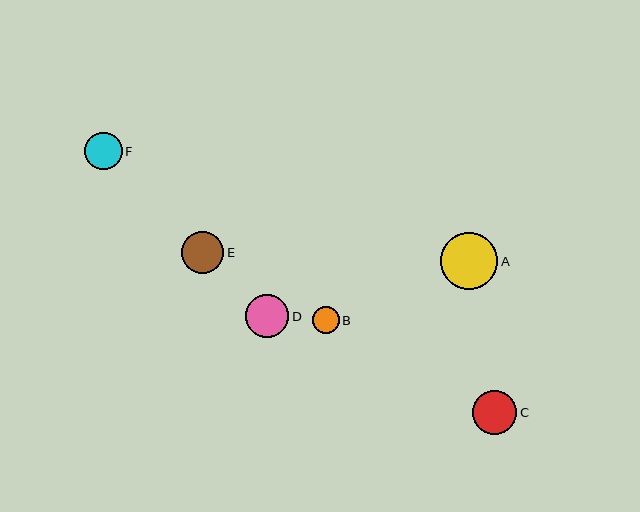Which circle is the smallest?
Circle B is the smallest with a size of approximately 27 pixels.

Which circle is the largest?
Circle A is the largest with a size of approximately 57 pixels.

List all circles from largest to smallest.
From largest to smallest: A, C, D, E, F, B.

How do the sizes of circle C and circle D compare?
Circle C and circle D are approximately the same size.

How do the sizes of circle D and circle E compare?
Circle D and circle E are approximately the same size.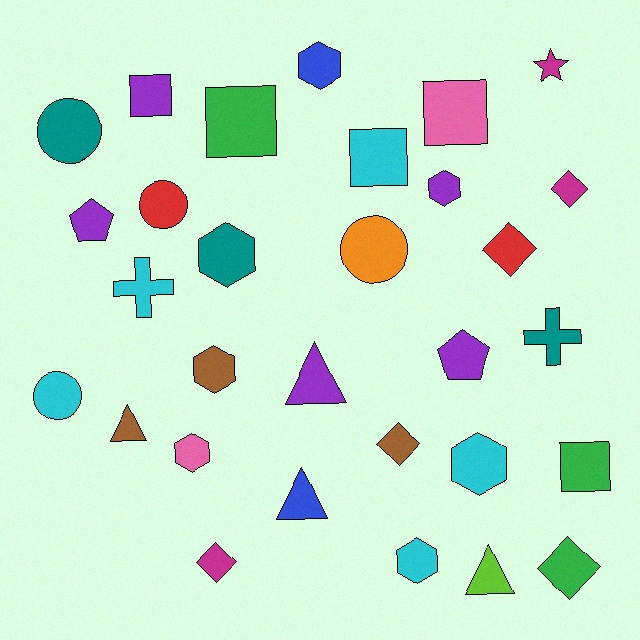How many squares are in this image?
There are 5 squares.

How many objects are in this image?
There are 30 objects.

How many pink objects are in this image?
There are 2 pink objects.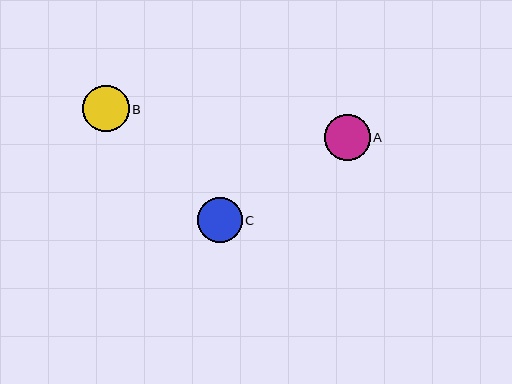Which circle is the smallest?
Circle C is the smallest with a size of approximately 45 pixels.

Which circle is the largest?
Circle B is the largest with a size of approximately 47 pixels.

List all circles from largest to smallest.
From largest to smallest: B, A, C.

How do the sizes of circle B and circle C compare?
Circle B and circle C are approximately the same size.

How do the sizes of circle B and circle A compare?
Circle B and circle A are approximately the same size.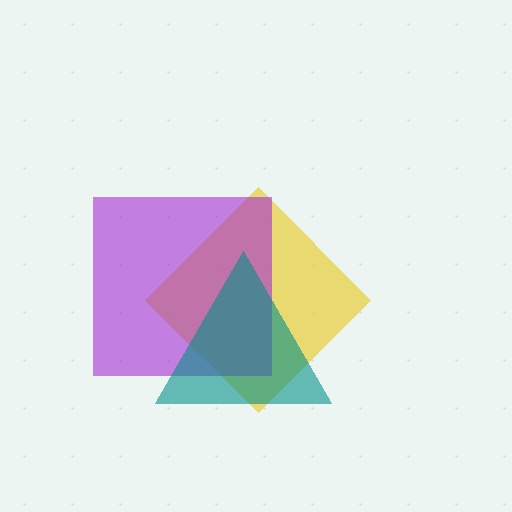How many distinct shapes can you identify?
There are 3 distinct shapes: a yellow diamond, a purple square, a teal triangle.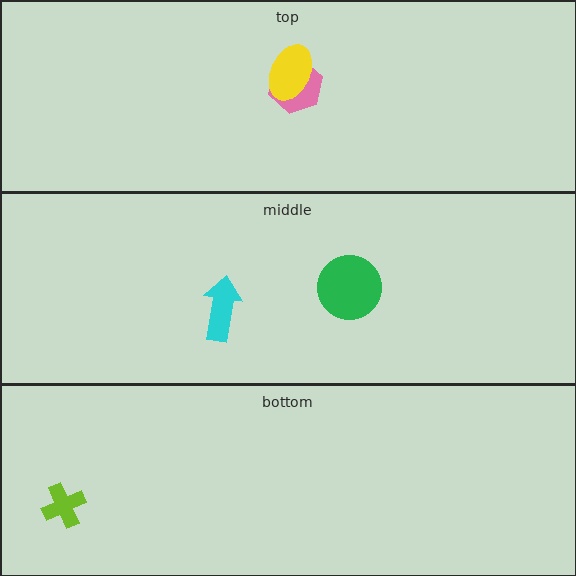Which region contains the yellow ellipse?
The top region.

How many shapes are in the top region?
2.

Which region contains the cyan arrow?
The middle region.